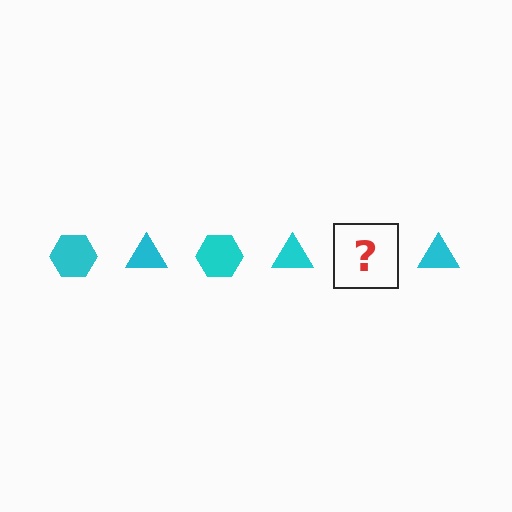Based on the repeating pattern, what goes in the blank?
The blank should be a cyan hexagon.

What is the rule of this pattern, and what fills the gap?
The rule is that the pattern cycles through hexagon, triangle shapes in cyan. The gap should be filled with a cyan hexagon.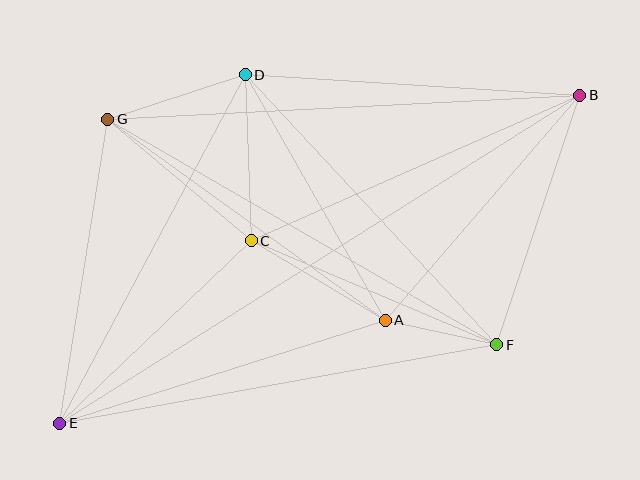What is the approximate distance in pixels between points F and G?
The distance between F and G is approximately 450 pixels.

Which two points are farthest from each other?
Points B and E are farthest from each other.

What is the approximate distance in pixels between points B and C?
The distance between B and C is approximately 359 pixels.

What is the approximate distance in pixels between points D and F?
The distance between D and F is approximately 369 pixels.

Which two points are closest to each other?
Points A and F are closest to each other.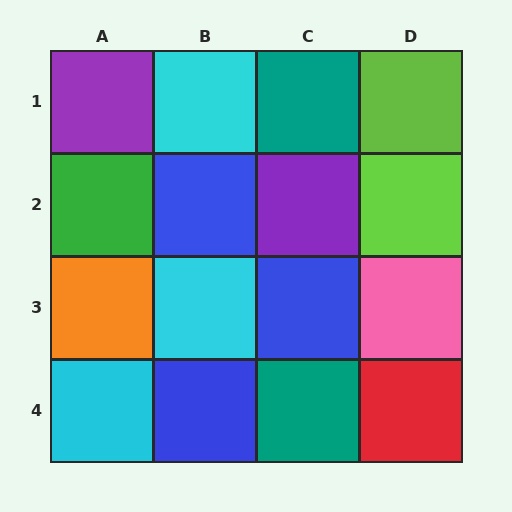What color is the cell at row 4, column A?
Cyan.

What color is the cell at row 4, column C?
Teal.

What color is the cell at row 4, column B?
Blue.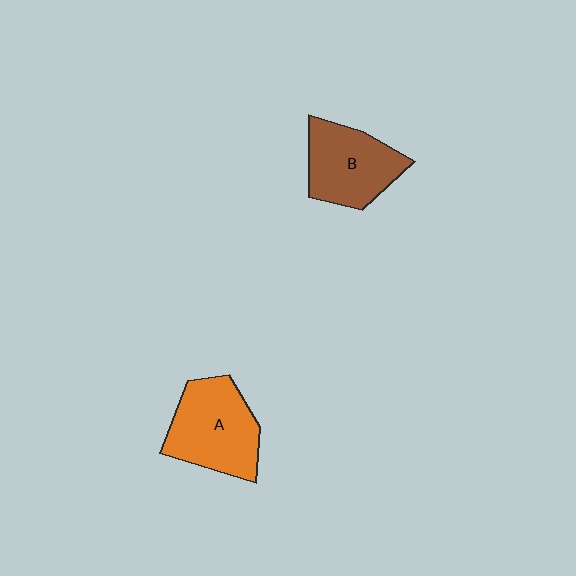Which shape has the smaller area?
Shape B (brown).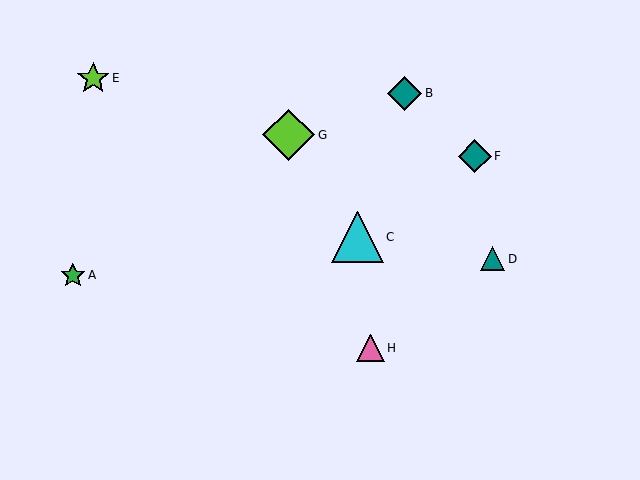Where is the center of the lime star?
The center of the lime star is at (93, 78).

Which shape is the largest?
The lime diamond (labeled G) is the largest.